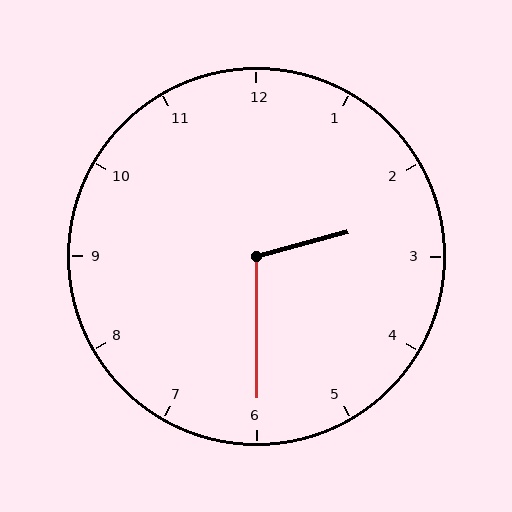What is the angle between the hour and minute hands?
Approximately 105 degrees.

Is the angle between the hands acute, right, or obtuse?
It is obtuse.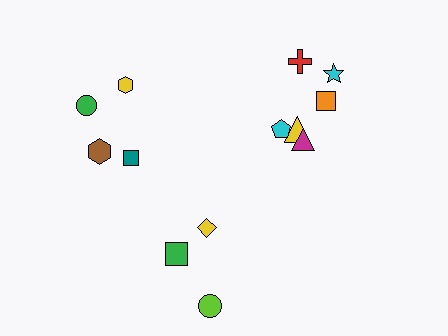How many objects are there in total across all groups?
There are 13 objects.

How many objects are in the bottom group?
There are 3 objects.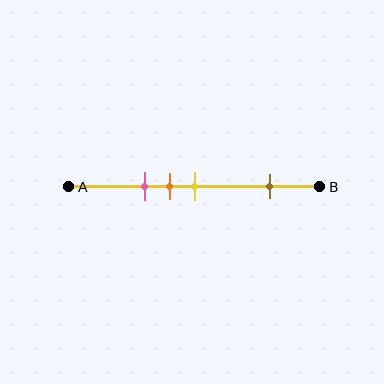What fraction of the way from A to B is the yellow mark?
The yellow mark is approximately 50% (0.5) of the way from A to B.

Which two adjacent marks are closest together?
The orange and yellow marks are the closest adjacent pair.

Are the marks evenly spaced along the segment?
No, the marks are not evenly spaced.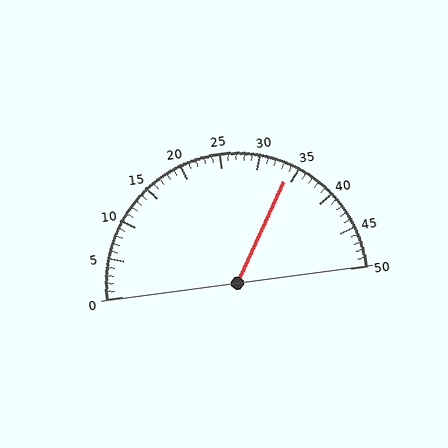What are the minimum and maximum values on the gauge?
The gauge ranges from 0 to 50.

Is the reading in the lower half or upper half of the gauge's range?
The reading is in the upper half of the range (0 to 50).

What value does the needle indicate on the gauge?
The needle indicates approximately 34.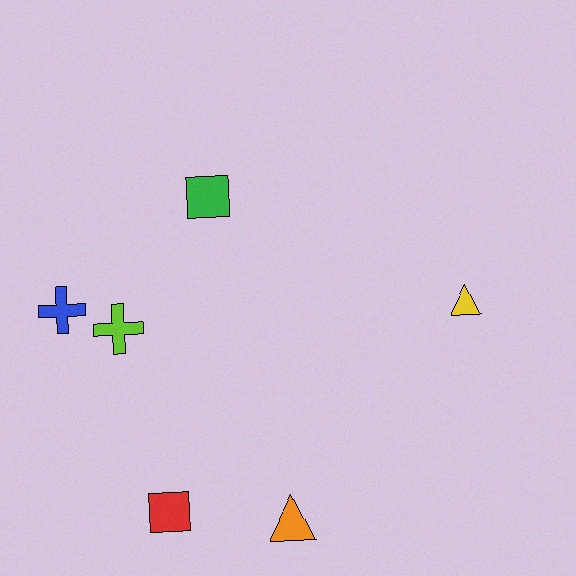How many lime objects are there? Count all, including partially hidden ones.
There is 1 lime object.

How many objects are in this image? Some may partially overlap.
There are 6 objects.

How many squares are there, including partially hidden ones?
There are 2 squares.